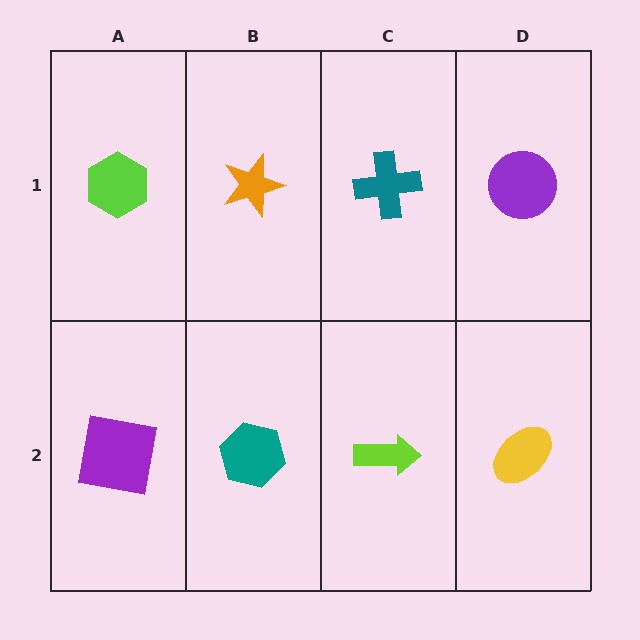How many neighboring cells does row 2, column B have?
3.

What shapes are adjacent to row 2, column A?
A lime hexagon (row 1, column A), a teal hexagon (row 2, column B).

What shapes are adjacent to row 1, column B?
A teal hexagon (row 2, column B), a lime hexagon (row 1, column A), a teal cross (row 1, column C).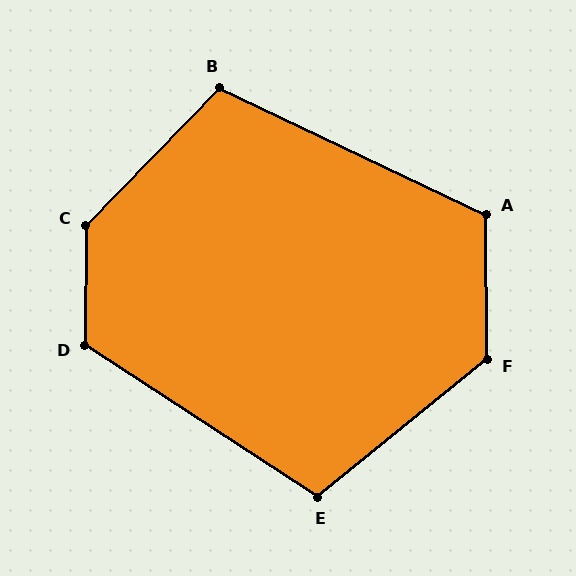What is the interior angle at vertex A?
Approximately 116 degrees (obtuse).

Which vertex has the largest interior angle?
C, at approximately 137 degrees.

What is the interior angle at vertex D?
Approximately 122 degrees (obtuse).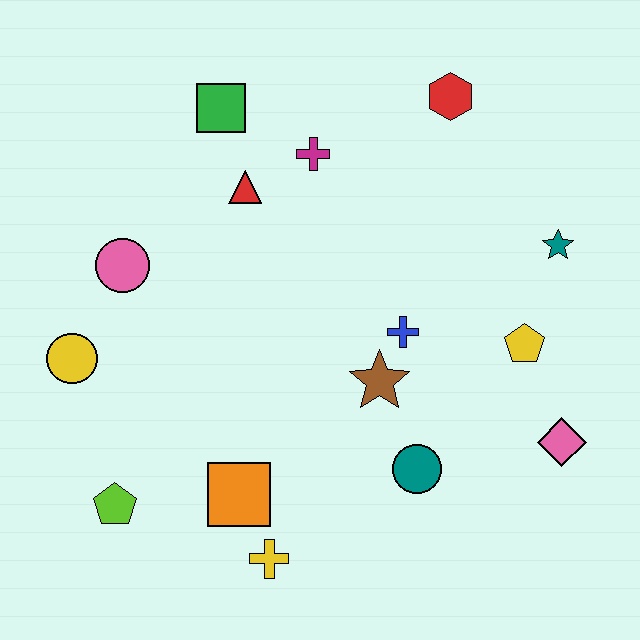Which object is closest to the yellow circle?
The pink circle is closest to the yellow circle.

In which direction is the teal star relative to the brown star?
The teal star is to the right of the brown star.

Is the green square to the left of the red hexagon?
Yes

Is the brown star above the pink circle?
No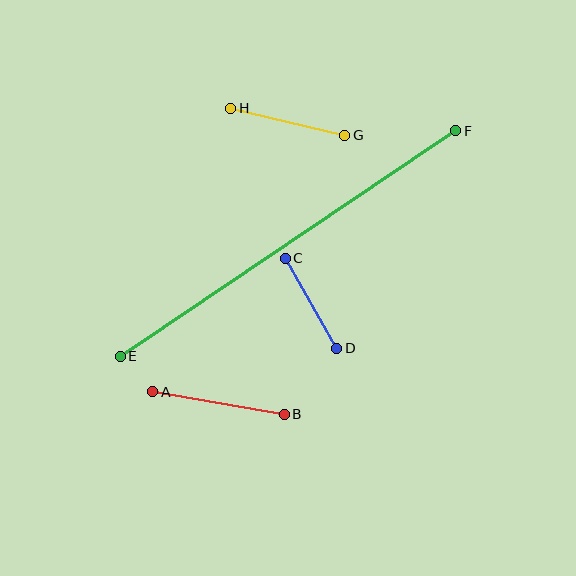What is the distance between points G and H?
The distance is approximately 117 pixels.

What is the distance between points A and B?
The distance is approximately 134 pixels.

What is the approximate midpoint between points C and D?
The midpoint is at approximately (311, 303) pixels.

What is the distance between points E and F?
The distance is approximately 404 pixels.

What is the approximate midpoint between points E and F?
The midpoint is at approximately (288, 244) pixels.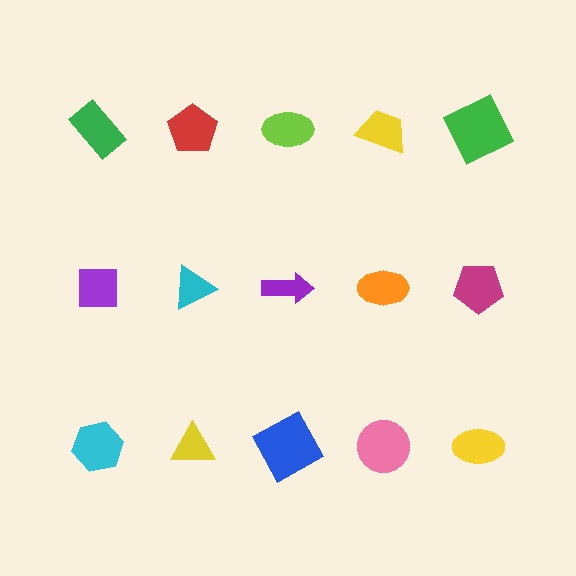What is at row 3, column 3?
A blue square.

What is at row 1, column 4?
A yellow trapezoid.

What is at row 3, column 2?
A yellow triangle.